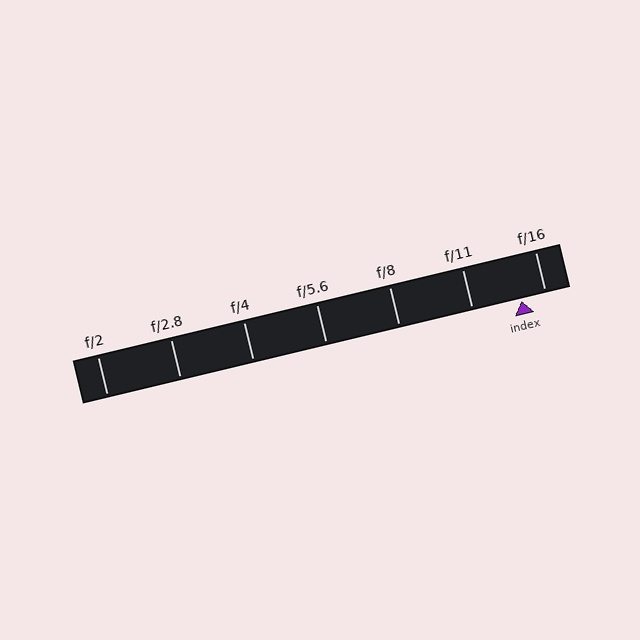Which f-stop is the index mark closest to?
The index mark is closest to f/16.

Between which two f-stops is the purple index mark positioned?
The index mark is between f/11 and f/16.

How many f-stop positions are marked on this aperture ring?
There are 7 f-stop positions marked.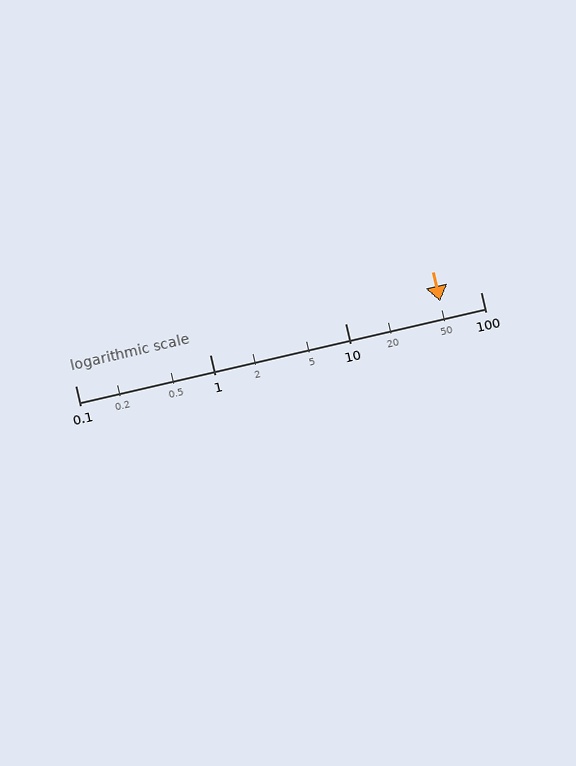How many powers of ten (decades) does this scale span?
The scale spans 3 decades, from 0.1 to 100.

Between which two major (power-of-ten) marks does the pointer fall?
The pointer is between 10 and 100.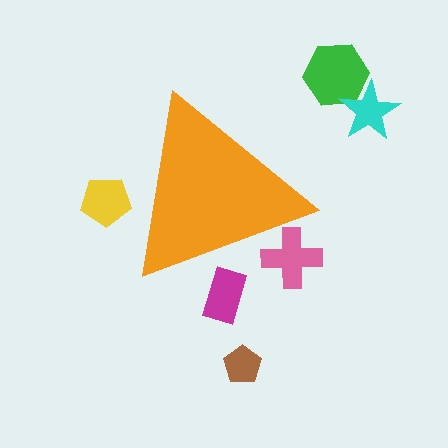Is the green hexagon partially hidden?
No, the green hexagon is fully visible.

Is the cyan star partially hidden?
No, the cyan star is fully visible.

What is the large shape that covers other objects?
An orange triangle.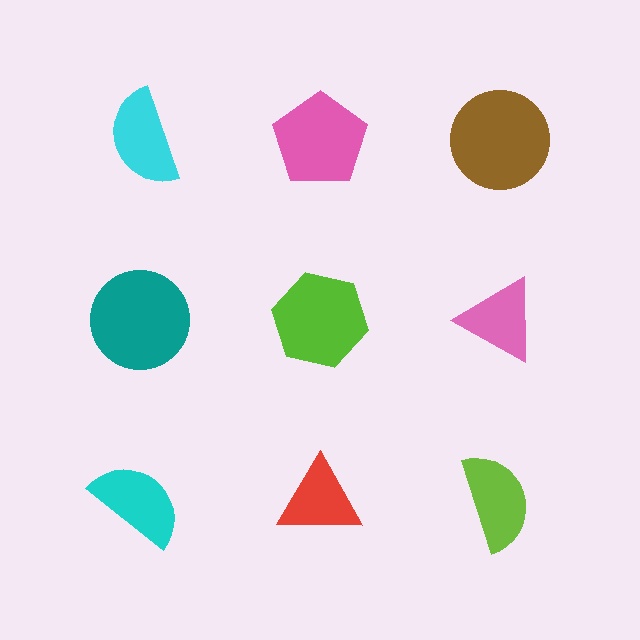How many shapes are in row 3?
3 shapes.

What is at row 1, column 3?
A brown circle.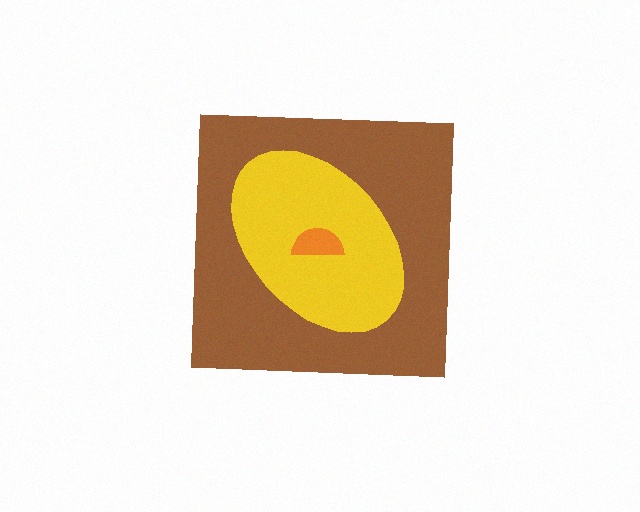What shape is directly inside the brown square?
The yellow ellipse.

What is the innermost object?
The orange semicircle.